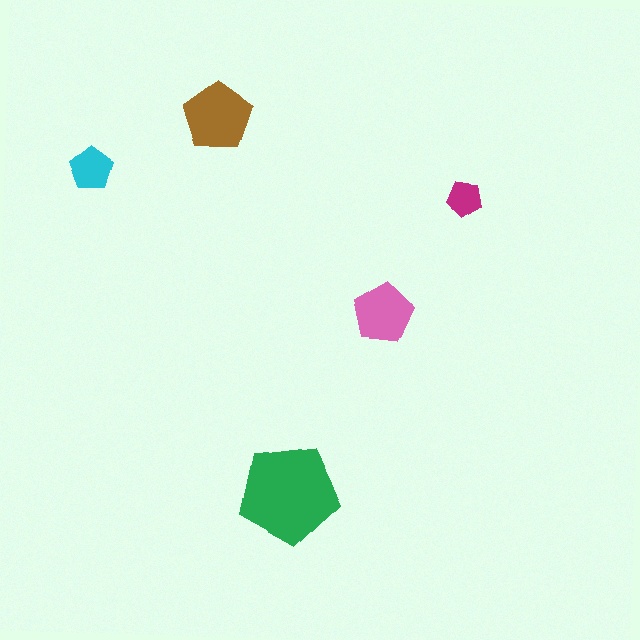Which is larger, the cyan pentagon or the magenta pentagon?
The cyan one.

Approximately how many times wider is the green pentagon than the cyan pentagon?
About 2.5 times wider.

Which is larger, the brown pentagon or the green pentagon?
The green one.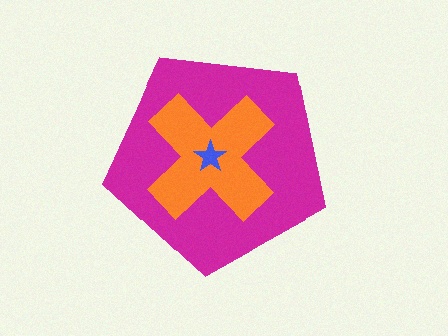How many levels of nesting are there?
3.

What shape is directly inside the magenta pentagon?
The orange cross.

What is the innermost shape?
The blue star.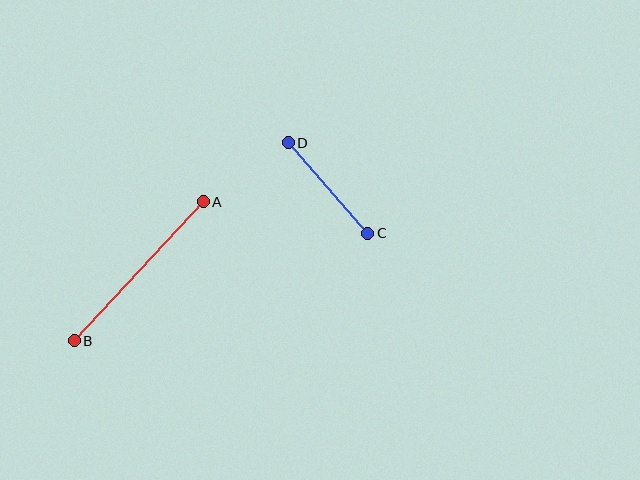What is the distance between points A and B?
The distance is approximately 190 pixels.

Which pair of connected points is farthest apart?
Points A and B are farthest apart.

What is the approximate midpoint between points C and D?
The midpoint is at approximately (328, 188) pixels.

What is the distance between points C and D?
The distance is approximately 120 pixels.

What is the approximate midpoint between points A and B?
The midpoint is at approximately (139, 271) pixels.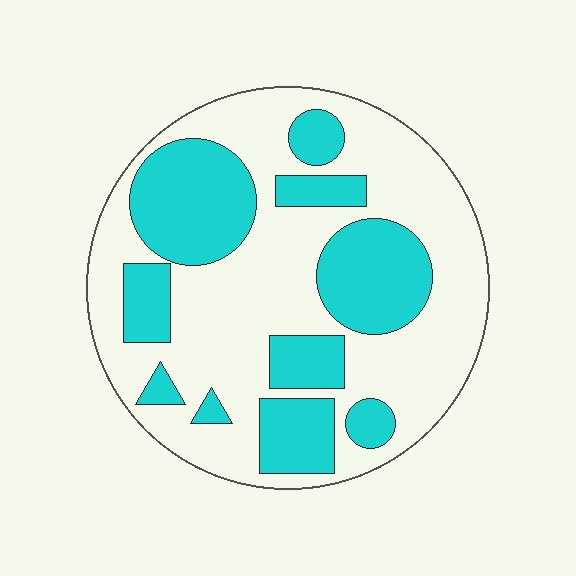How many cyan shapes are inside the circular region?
10.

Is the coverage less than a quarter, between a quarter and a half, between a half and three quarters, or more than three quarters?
Between a quarter and a half.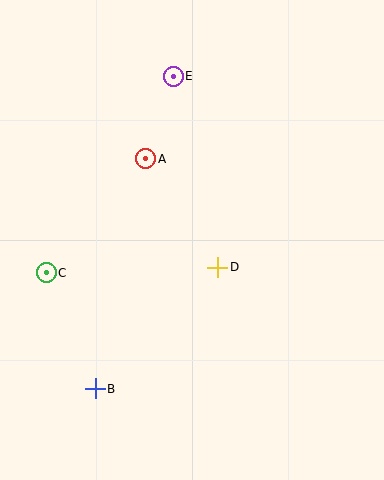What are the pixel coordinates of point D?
Point D is at (218, 267).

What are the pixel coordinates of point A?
Point A is at (146, 159).